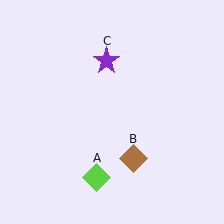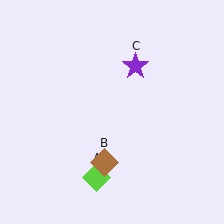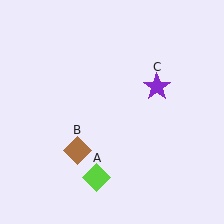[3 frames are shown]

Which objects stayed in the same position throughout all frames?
Lime diamond (object A) remained stationary.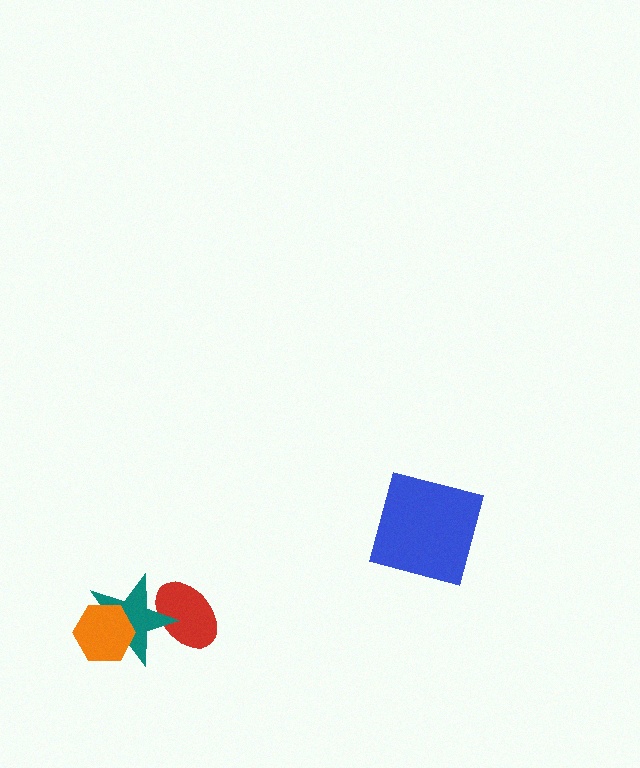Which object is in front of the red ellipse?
The teal star is in front of the red ellipse.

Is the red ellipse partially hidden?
Yes, it is partially covered by another shape.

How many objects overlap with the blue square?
0 objects overlap with the blue square.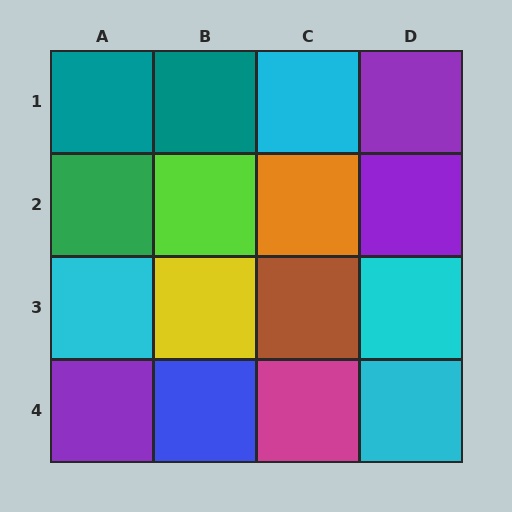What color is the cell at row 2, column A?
Green.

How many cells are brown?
1 cell is brown.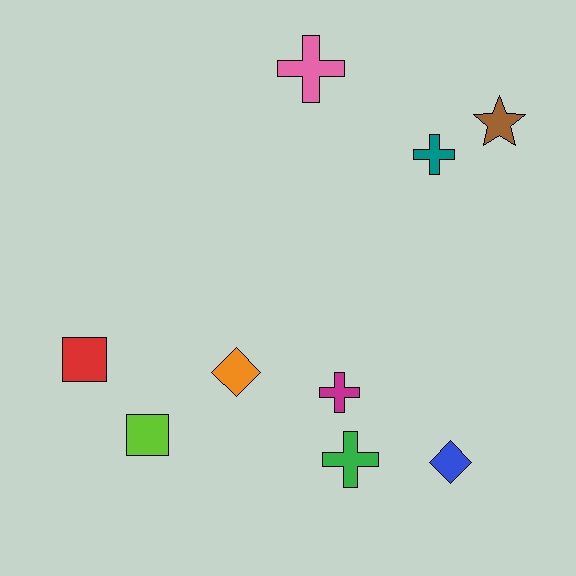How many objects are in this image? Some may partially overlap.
There are 9 objects.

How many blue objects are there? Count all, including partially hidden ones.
There is 1 blue object.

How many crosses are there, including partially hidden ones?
There are 4 crosses.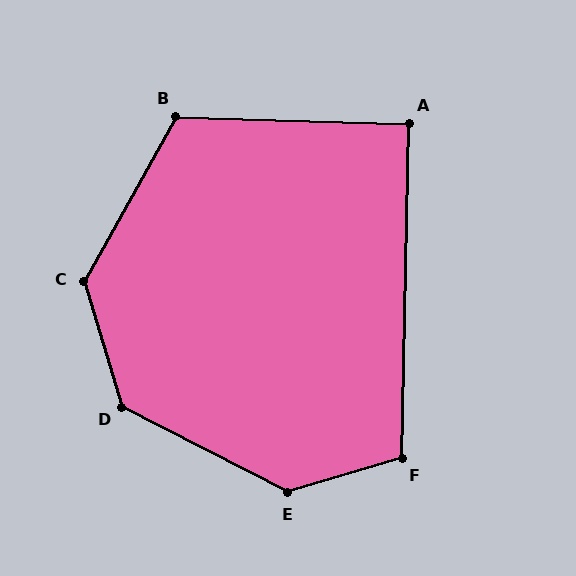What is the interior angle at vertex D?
Approximately 134 degrees (obtuse).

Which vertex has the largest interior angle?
E, at approximately 136 degrees.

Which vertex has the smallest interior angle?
A, at approximately 90 degrees.